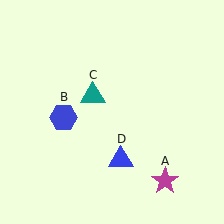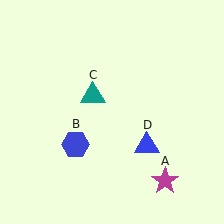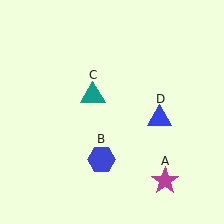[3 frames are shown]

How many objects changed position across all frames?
2 objects changed position: blue hexagon (object B), blue triangle (object D).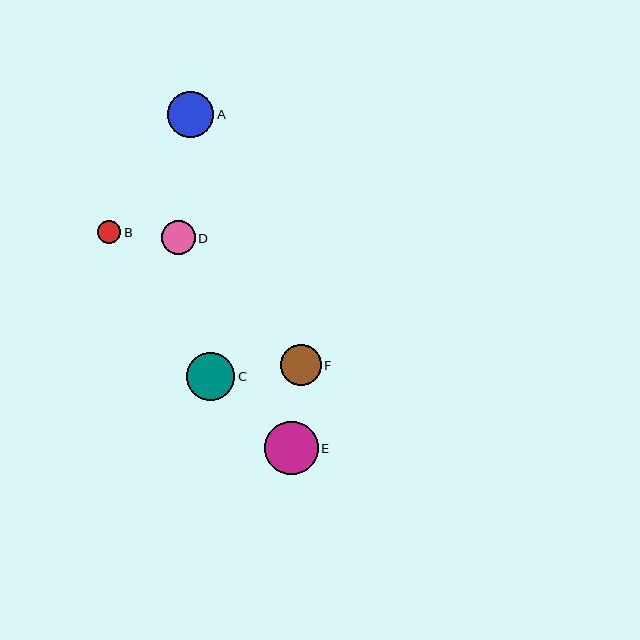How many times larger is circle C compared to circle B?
Circle C is approximately 2.1 times the size of circle B.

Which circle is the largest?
Circle E is the largest with a size of approximately 53 pixels.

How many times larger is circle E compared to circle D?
Circle E is approximately 1.6 times the size of circle D.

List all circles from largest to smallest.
From largest to smallest: E, C, A, F, D, B.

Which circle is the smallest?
Circle B is the smallest with a size of approximately 23 pixels.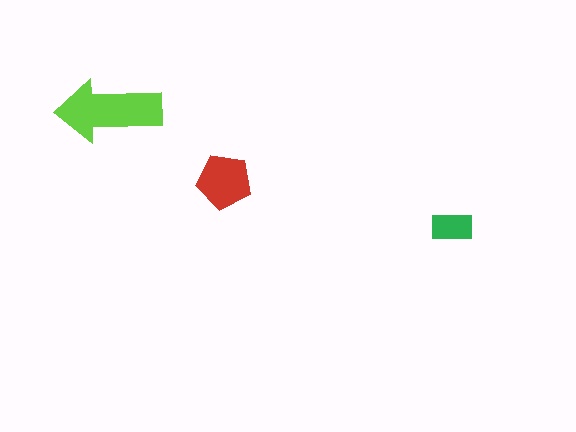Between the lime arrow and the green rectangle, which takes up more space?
The lime arrow.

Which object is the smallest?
The green rectangle.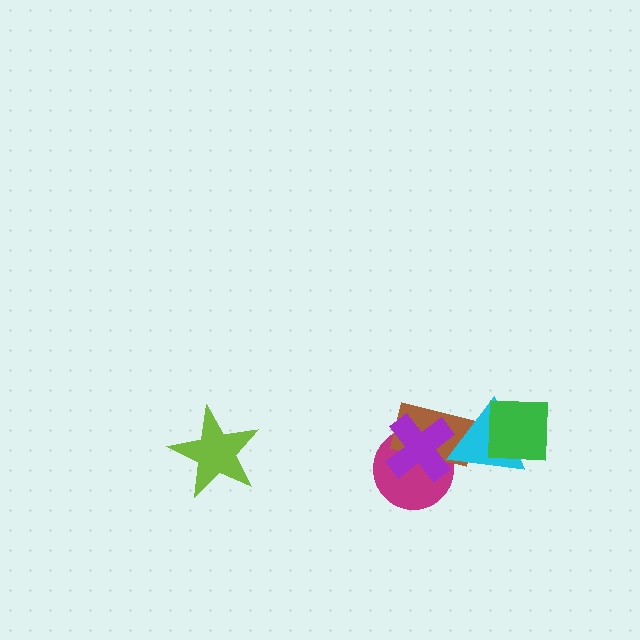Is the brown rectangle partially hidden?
Yes, it is partially covered by another shape.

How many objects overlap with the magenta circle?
2 objects overlap with the magenta circle.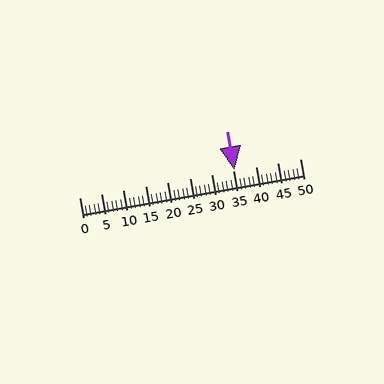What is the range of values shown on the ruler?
The ruler shows values from 0 to 50.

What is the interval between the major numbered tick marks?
The major tick marks are spaced 5 units apart.